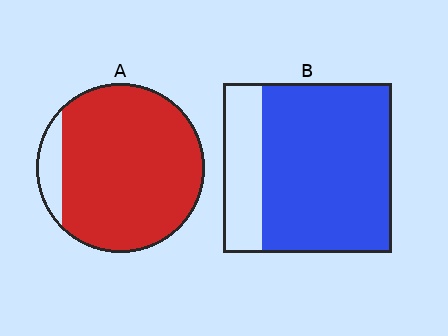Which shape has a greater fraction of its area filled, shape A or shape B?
Shape A.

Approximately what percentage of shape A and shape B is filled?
A is approximately 90% and B is approximately 75%.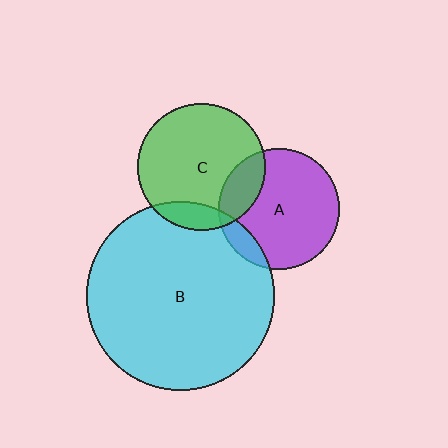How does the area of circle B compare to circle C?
Approximately 2.2 times.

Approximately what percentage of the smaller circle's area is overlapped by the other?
Approximately 10%.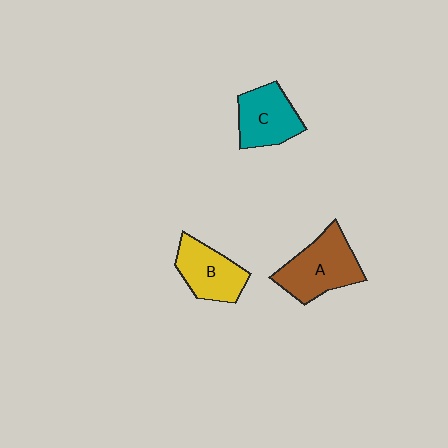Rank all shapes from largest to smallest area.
From largest to smallest: A (brown), C (teal), B (yellow).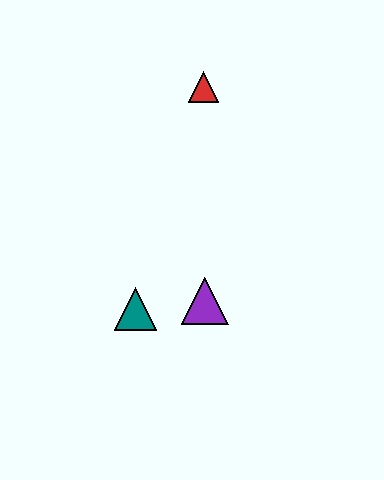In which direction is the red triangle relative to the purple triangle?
The red triangle is above the purple triangle.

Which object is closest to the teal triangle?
The purple triangle is closest to the teal triangle.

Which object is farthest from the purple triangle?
The red triangle is farthest from the purple triangle.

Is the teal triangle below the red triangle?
Yes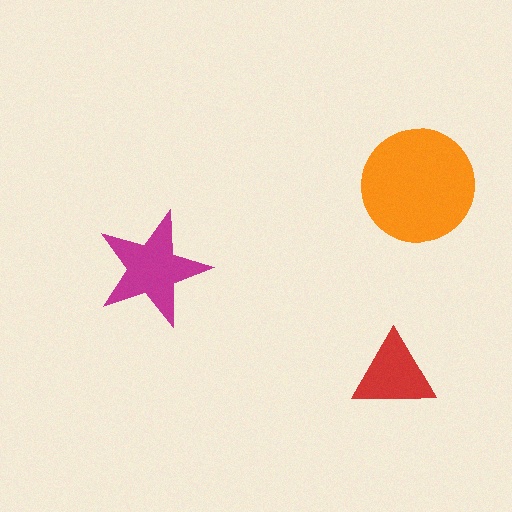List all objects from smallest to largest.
The red triangle, the magenta star, the orange circle.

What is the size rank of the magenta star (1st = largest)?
2nd.